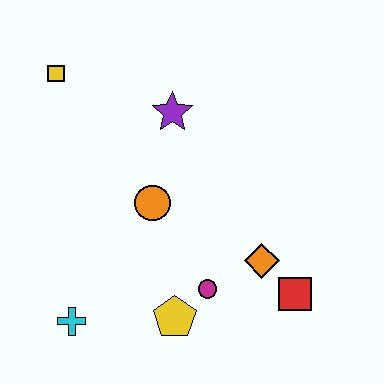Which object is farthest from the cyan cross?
The yellow square is farthest from the cyan cross.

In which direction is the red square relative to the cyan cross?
The red square is to the right of the cyan cross.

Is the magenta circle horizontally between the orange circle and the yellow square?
No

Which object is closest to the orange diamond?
The red square is closest to the orange diamond.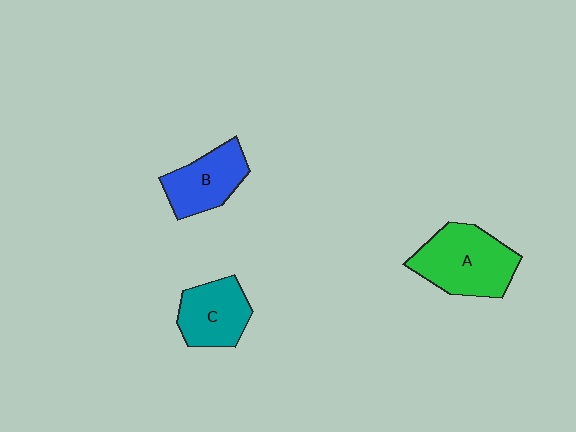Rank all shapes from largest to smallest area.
From largest to smallest: A (green), B (blue), C (teal).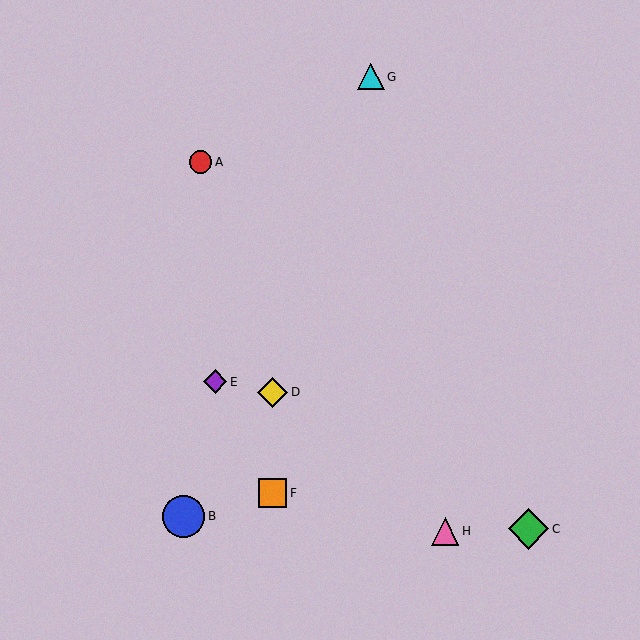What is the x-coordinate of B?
Object B is at x≈184.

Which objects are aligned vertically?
Objects D, F are aligned vertically.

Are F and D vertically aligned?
Yes, both are at x≈273.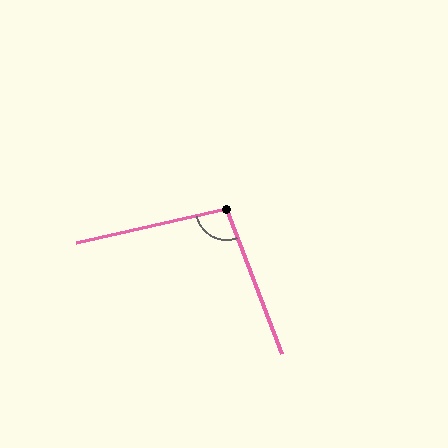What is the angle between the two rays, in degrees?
Approximately 98 degrees.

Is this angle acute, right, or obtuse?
It is obtuse.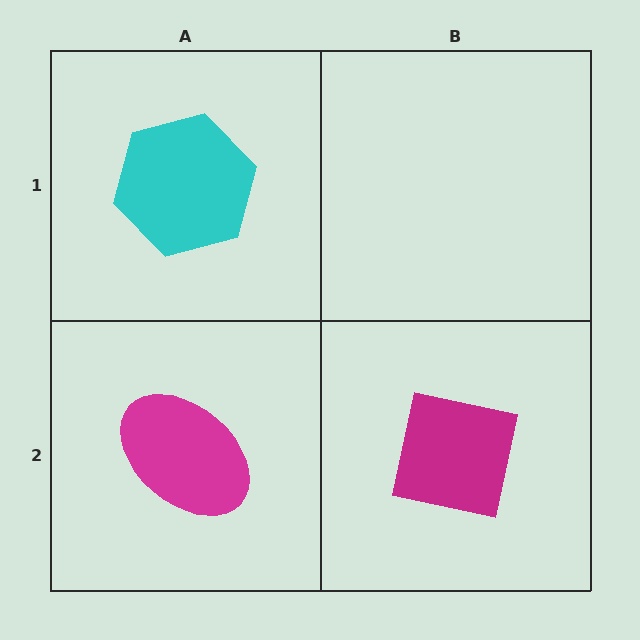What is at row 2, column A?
A magenta ellipse.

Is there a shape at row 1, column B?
No, that cell is empty.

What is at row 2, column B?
A magenta square.